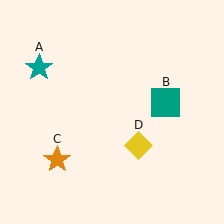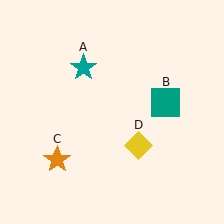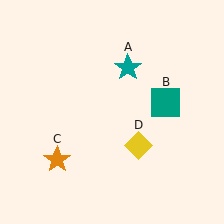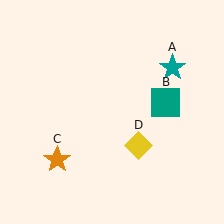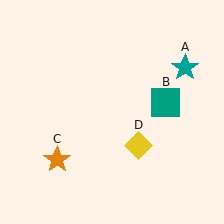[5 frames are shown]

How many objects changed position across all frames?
1 object changed position: teal star (object A).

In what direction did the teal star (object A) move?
The teal star (object A) moved right.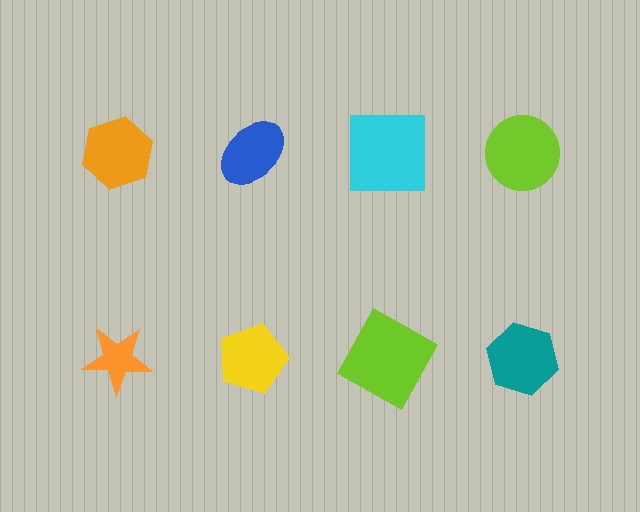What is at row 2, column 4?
A teal hexagon.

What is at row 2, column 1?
An orange star.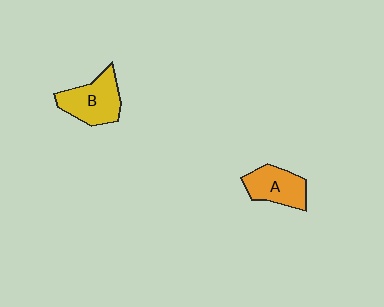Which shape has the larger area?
Shape B (yellow).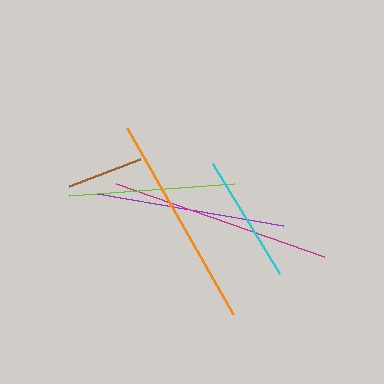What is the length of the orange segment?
The orange segment is approximately 214 pixels long.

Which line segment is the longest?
The magenta line is the longest at approximately 220 pixels.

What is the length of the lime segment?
The lime segment is approximately 165 pixels long.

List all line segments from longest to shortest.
From longest to shortest: magenta, orange, purple, lime, cyan, brown.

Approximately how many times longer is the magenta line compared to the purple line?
The magenta line is approximately 1.2 times the length of the purple line.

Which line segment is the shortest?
The brown line is the shortest at approximately 75 pixels.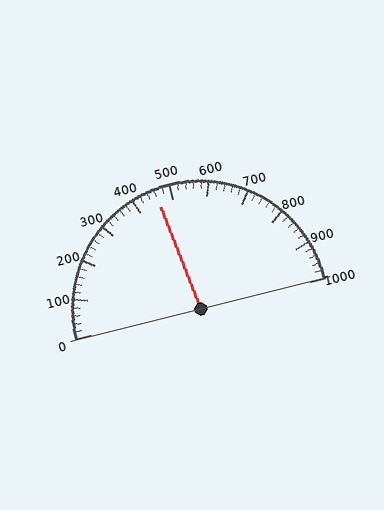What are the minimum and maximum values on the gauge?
The gauge ranges from 0 to 1000.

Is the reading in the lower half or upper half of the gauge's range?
The reading is in the lower half of the range (0 to 1000).